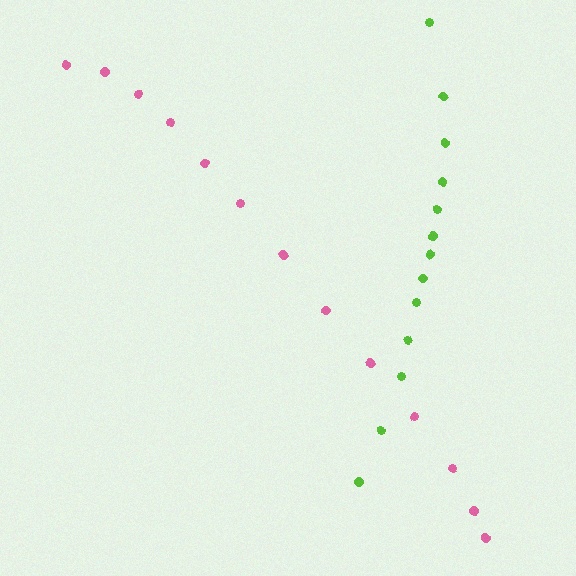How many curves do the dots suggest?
There are 2 distinct paths.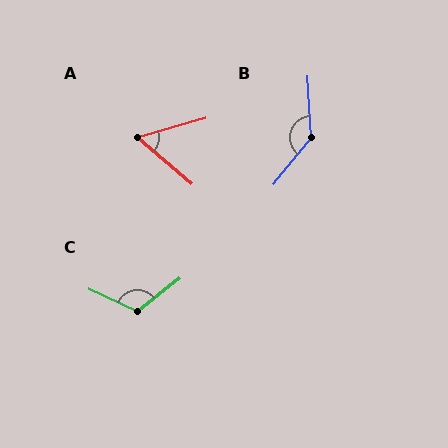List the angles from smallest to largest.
A (56°), C (117°), B (138°).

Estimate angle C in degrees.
Approximately 117 degrees.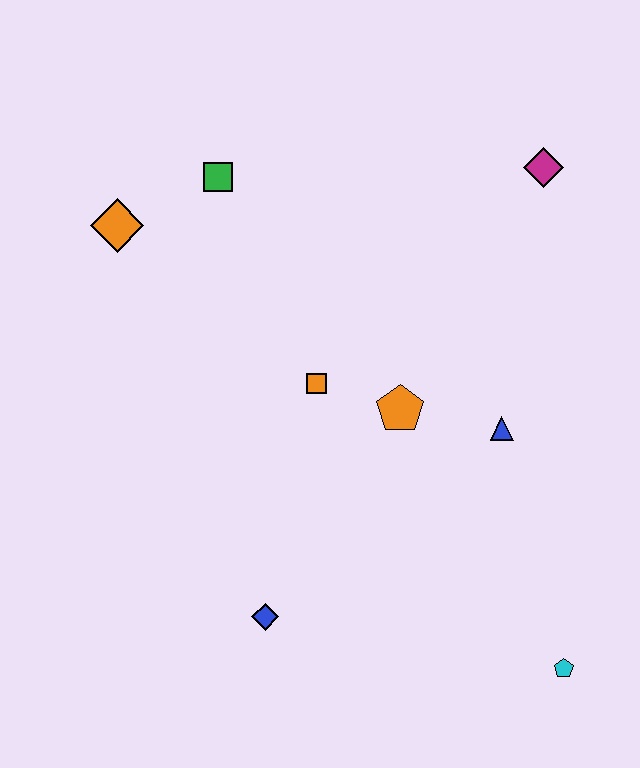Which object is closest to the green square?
The orange diamond is closest to the green square.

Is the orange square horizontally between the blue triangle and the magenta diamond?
No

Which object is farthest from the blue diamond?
The magenta diamond is farthest from the blue diamond.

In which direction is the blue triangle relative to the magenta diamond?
The blue triangle is below the magenta diamond.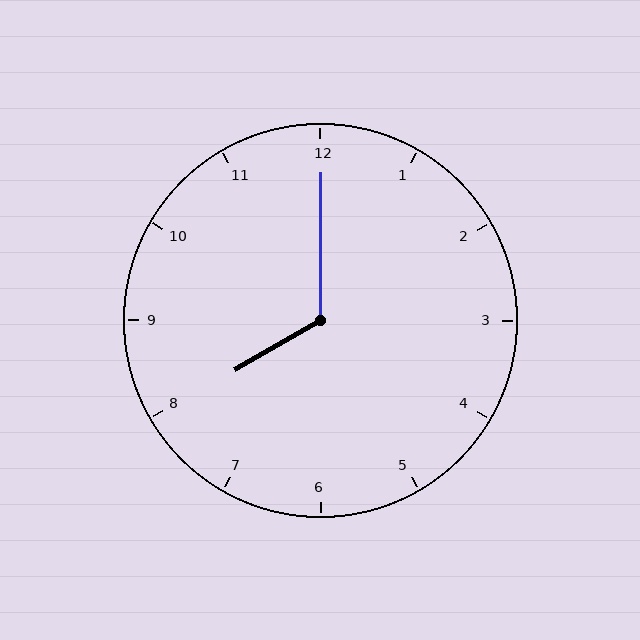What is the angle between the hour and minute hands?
Approximately 120 degrees.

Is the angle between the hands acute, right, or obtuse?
It is obtuse.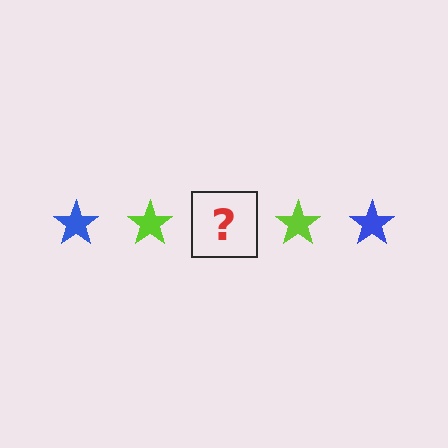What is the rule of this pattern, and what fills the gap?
The rule is that the pattern cycles through blue, lime stars. The gap should be filled with a blue star.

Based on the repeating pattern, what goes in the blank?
The blank should be a blue star.